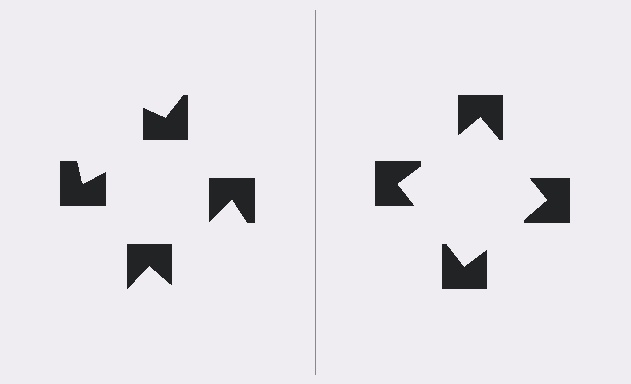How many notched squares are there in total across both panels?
8 — 4 on each side.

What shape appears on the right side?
An illusory square.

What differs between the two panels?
The notched squares are positioned identically on both sides; only the wedge orientations differ. On the right they align to a square; on the left they are misaligned.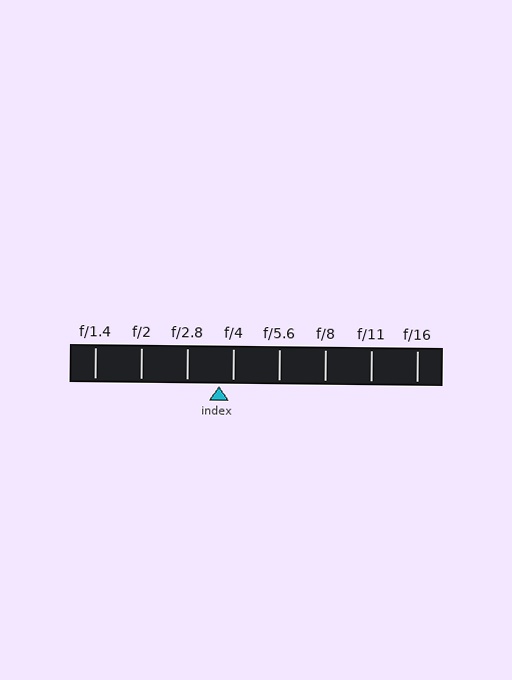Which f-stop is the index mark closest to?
The index mark is closest to f/4.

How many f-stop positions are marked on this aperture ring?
There are 8 f-stop positions marked.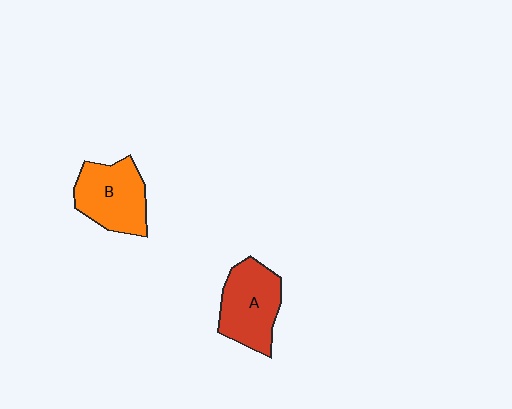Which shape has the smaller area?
Shape B (orange).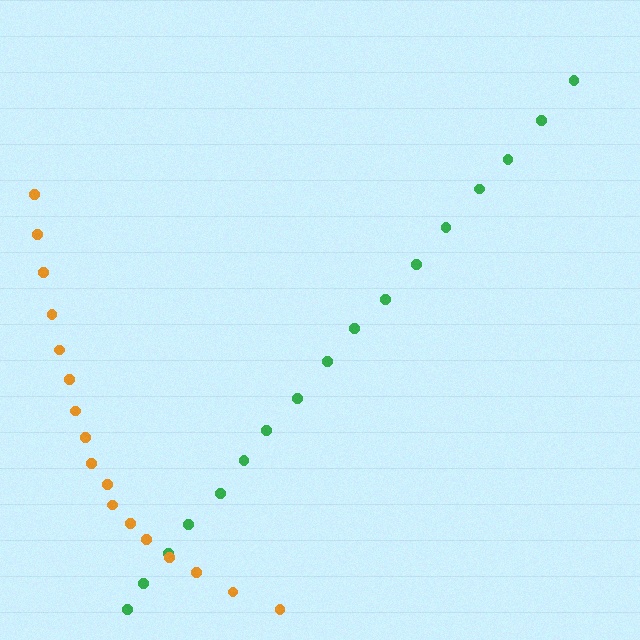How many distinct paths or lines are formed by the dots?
There are 2 distinct paths.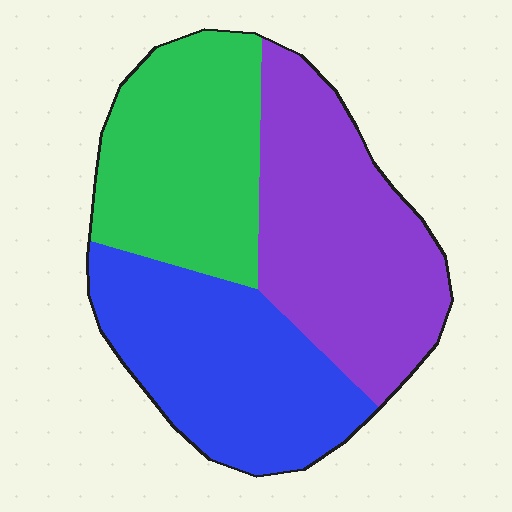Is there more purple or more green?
Purple.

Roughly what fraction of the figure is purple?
Purple takes up about three eighths (3/8) of the figure.